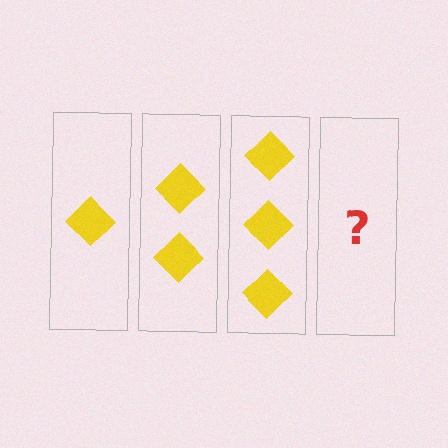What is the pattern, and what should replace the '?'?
The pattern is that each step adds one more diamond. The '?' should be 4 diamonds.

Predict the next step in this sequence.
The next step is 4 diamonds.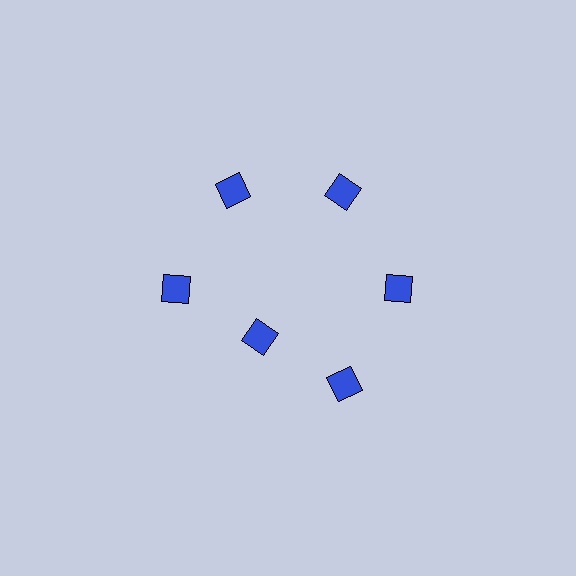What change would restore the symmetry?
The symmetry would be restored by moving it outward, back onto the ring so that all 6 diamonds sit at equal angles and equal distance from the center.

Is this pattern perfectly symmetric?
No. The 6 blue diamonds are arranged in a ring, but one element near the 7 o'clock position is pulled inward toward the center, breaking the 6-fold rotational symmetry.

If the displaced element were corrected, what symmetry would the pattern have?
It would have 6-fold rotational symmetry — the pattern would map onto itself every 60 degrees.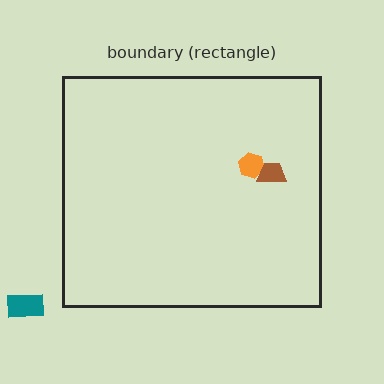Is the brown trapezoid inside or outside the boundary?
Inside.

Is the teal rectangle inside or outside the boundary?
Outside.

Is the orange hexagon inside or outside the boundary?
Inside.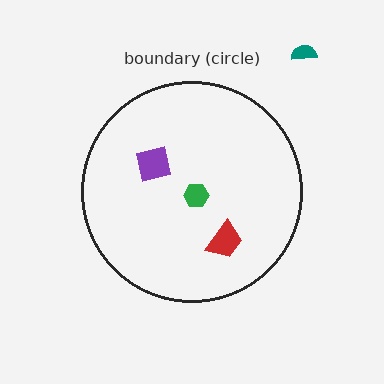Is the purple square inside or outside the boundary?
Inside.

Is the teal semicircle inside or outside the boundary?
Outside.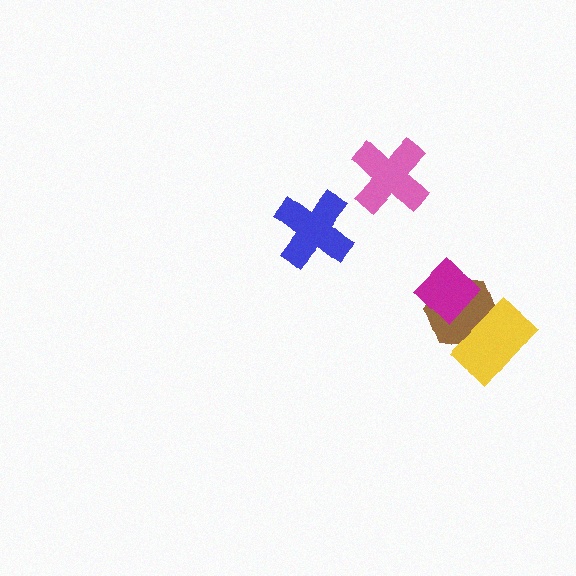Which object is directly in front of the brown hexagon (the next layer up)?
The yellow rectangle is directly in front of the brown hexagon.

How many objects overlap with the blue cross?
0 objects overlap with the blue cross.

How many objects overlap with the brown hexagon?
2 objects overlap with the brown hexagon.